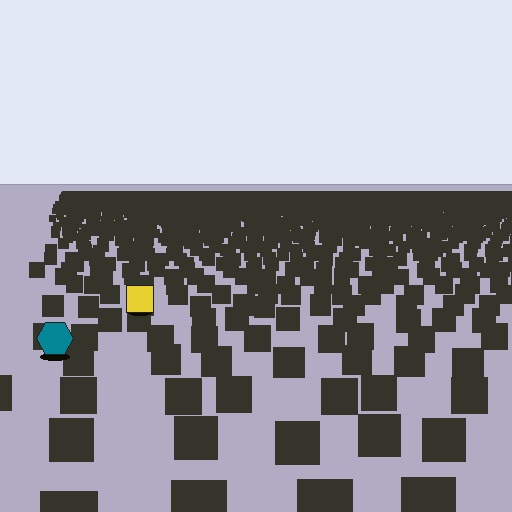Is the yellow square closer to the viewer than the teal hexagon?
No. The teal hexagon is closer — you can tell from the texture gradient: the ground texture is coarser near it.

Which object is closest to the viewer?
The teal hexagon is closest. The texture marks near it are larger and more spread out.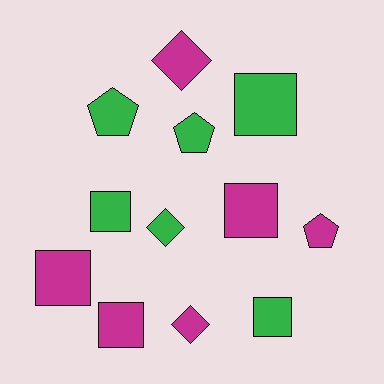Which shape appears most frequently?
Square, with 6 objects.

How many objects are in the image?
There are 12 objects.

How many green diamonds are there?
There is 1 green diamond.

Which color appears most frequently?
Green, with 6 objects.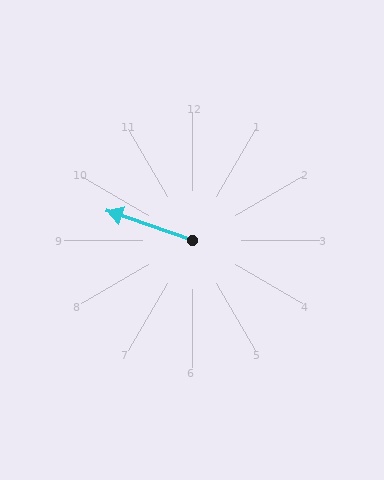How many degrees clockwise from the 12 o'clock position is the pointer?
Approximately 289 degrees.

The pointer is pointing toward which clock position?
Roughly 10 o'clock.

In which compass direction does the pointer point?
West.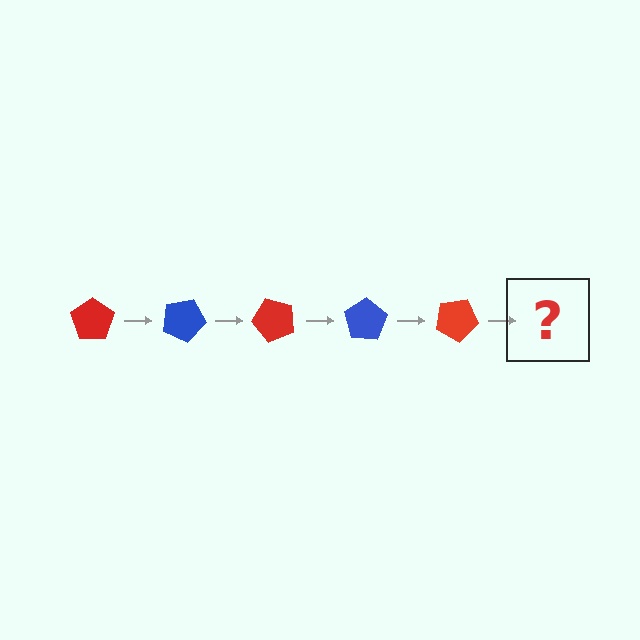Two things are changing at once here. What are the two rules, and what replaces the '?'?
The two rules are that it rotates 25 degrees each step and the color cycles through red and blue. The '?' should be a blue pentagon, rotated 125 degrees from the start.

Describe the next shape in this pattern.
It should be a blue pentagon, rotated 125 degrees from the start.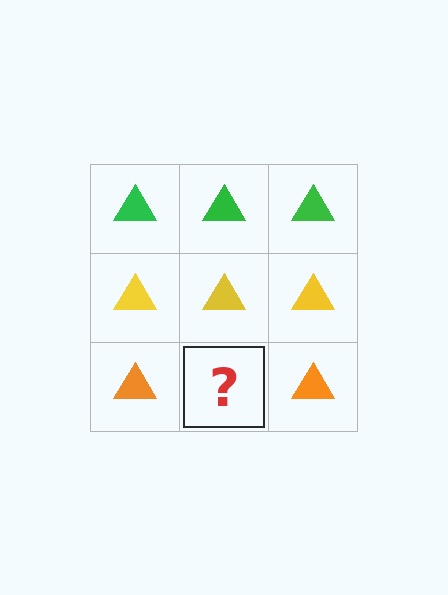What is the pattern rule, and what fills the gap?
The rule is that each row has a consistent color. The gap should be filled with an orange triangle.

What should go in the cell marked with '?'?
The missing cell should contain an orange triangle.